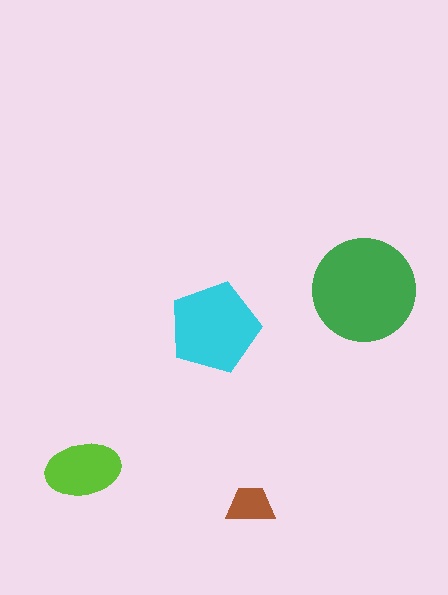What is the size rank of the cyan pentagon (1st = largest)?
2nd.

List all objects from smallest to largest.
The brown trapezoid, the lime ellipse, the cyan pentagon, the green circle.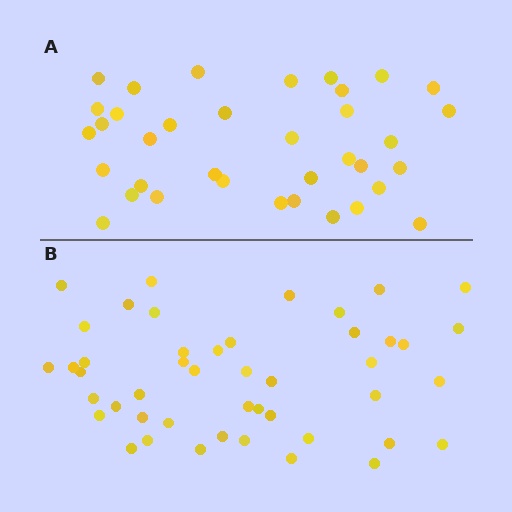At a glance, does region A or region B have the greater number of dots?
Region B (the bottom region) has more dots.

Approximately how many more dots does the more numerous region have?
Region B has roughly 10 or so more dots than region A.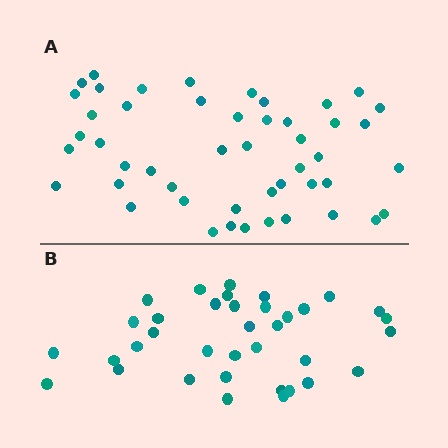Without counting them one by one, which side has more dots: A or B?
Region A (the top region) has more dots.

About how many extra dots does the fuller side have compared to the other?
Region A has roughly 12 or so more dots than region B.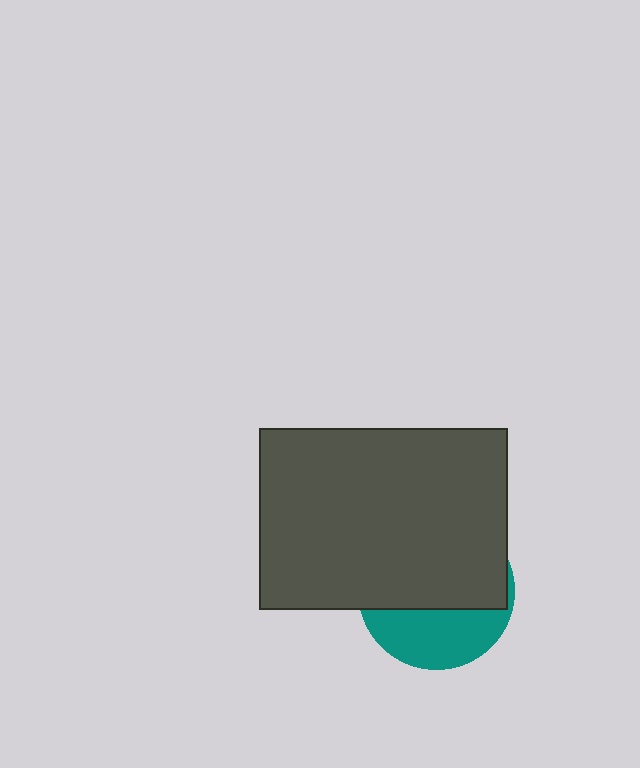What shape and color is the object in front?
The object in front is a dark gray rectangle.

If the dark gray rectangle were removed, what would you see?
You would see the complete teal circle.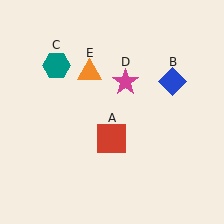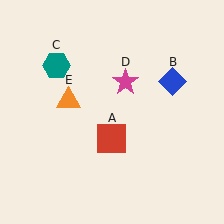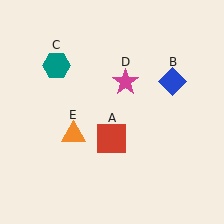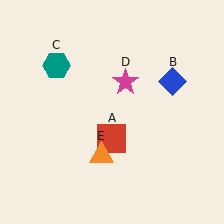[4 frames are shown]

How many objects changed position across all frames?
1 object changed position: orange triangle (object E).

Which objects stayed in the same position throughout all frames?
Red square (object A) and blue diamond (object B) and teal hexagon (object C) and magenta star (object D) remained stationary.